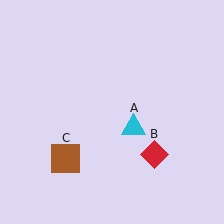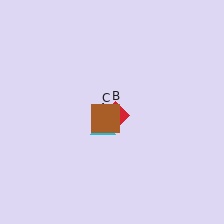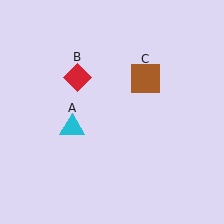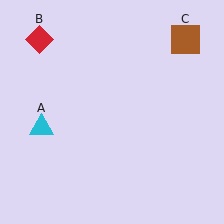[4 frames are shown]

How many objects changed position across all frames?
3 objects changed position: cyan triangle (object A), red diamond (object B), brown square (object C).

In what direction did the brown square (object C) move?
The brown square (object C) moved up and to the right.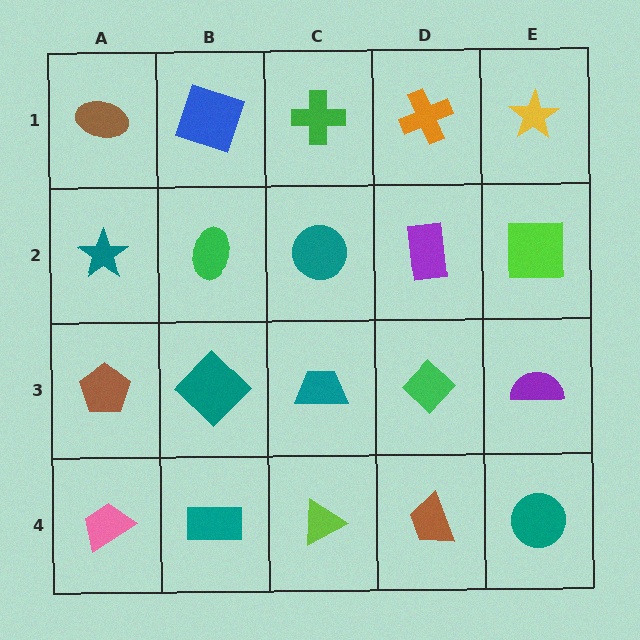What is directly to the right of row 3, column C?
A green diamond.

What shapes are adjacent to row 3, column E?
A lime square (row 2, column E), a teal circle (row 4, column E), a green diamond (row 3, column D).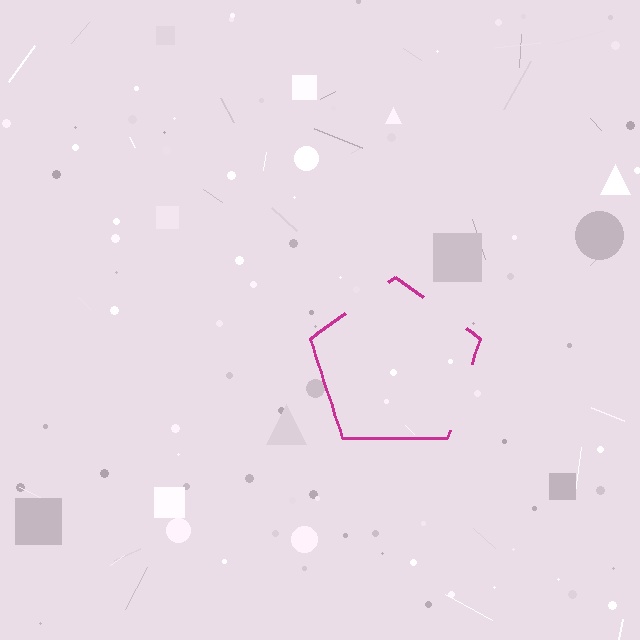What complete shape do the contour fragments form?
The contour fragments form a pentagon.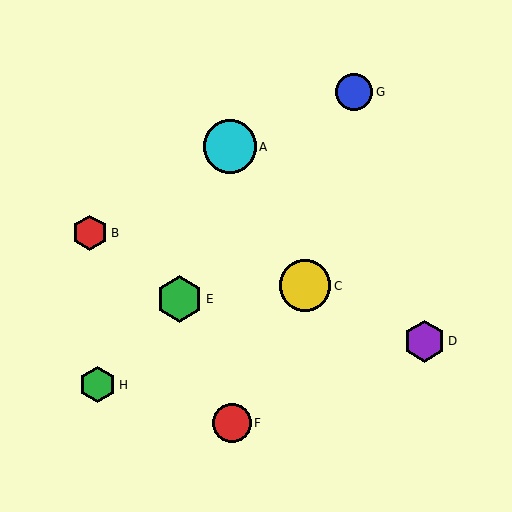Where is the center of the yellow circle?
The center of the yellow circle is at (305, 286).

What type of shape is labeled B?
Shape B is a red hexagon.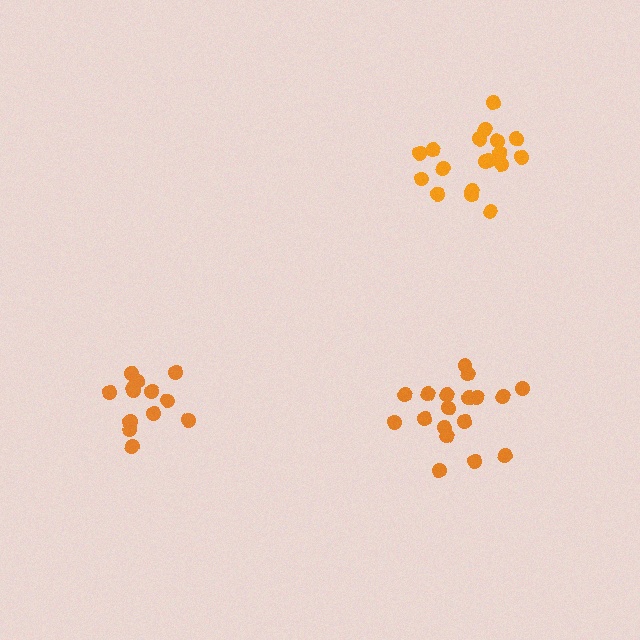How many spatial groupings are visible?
There are 3 spatial groupings.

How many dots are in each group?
Group 1: 18 dots, Group 2: 18 dots, Group 3: 14 dots (50 total).